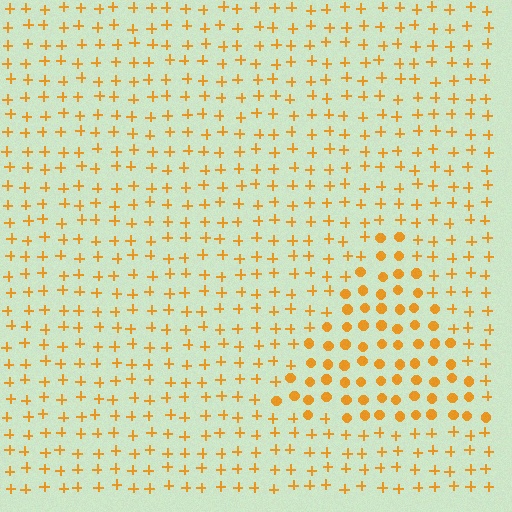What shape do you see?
I see a triangle.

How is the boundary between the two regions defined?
The boundary is defined by a change in element shape: circles inside vs. plus signs outside. All elements share the same color and spacing.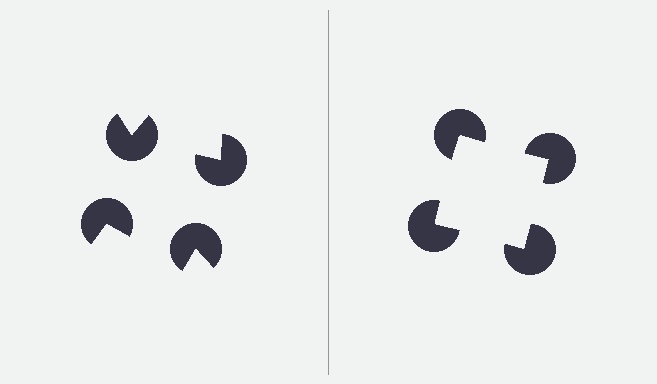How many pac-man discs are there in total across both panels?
8 — 4 on each side.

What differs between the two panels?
The pac-man discs are positioned identically on both sides; only the wedge orientations differ. On the right they align to a square; on the left they are misaligned.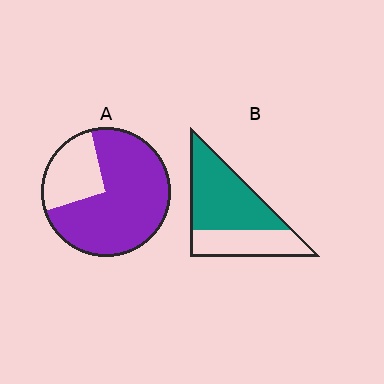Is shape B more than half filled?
Yes.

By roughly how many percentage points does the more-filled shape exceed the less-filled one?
By roughly 10 percentage points (A over B).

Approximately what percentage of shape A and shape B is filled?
A is approximately 75% and B is approximately 65%.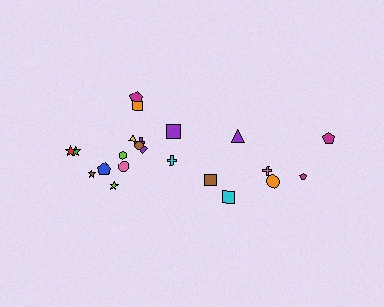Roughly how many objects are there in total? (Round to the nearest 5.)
Roughly 20 objects in total.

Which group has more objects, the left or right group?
The left group.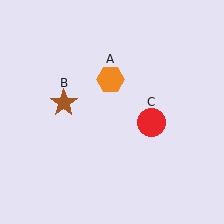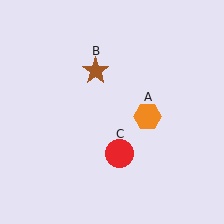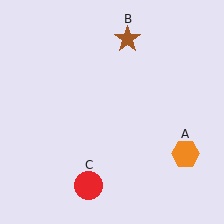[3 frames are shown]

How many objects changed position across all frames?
3 objects changed position: orange hexagon (object A), brown star (object B), red circle (object C).